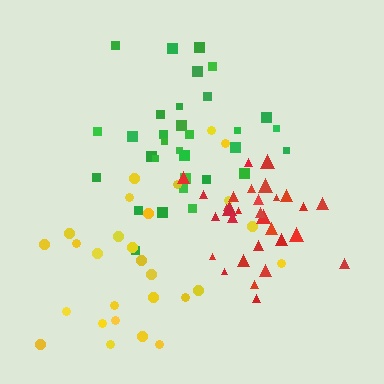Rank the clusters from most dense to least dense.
red, green, yellow.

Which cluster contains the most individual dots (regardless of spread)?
Green (32).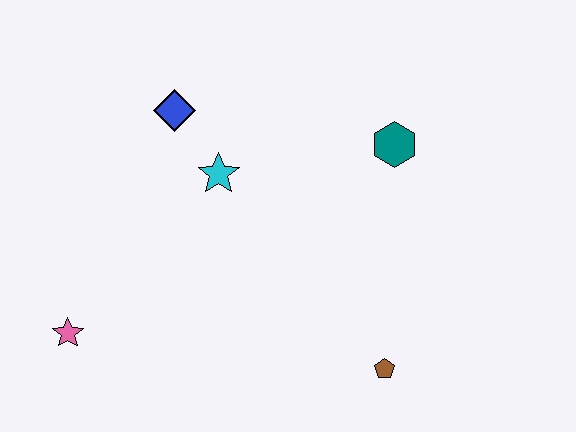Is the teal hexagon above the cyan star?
Yes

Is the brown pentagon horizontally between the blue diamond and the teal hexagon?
Yes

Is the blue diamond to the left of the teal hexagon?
Yes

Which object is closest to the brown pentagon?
The teal hexagon is closest to the brown pentagon.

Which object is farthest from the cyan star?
The brown pentagon is farthest from the cyan star.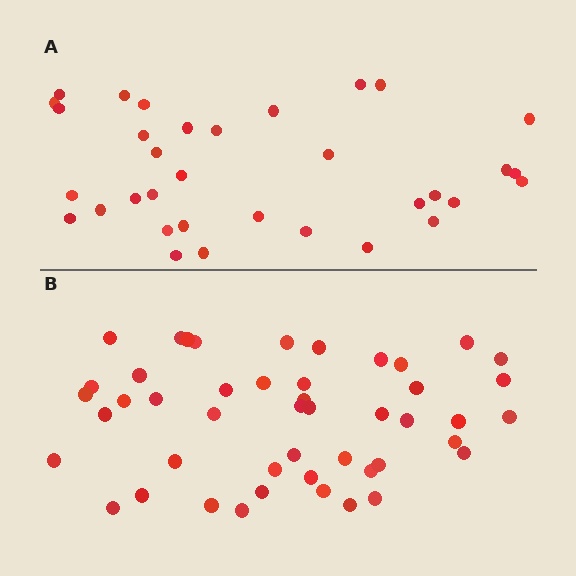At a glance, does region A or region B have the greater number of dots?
Region B (the bottom region) has more dots.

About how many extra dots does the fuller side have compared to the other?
Region B has approximately 15 more dots than region A.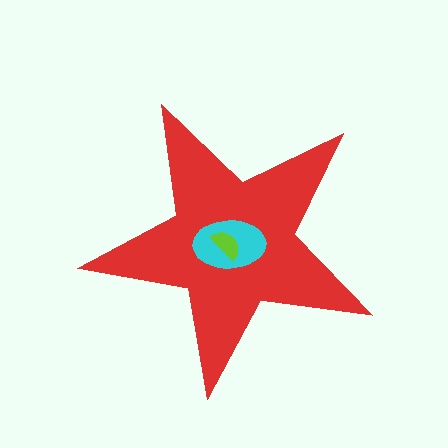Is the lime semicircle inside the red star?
Yes.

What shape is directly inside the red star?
The cyan ellipse.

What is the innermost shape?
The lime semicircle.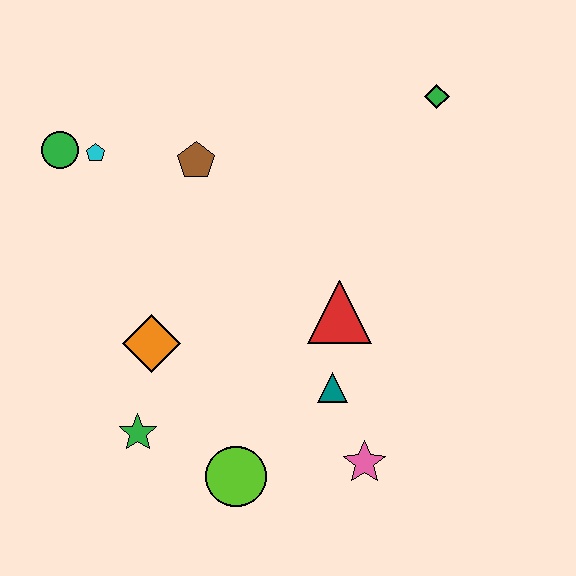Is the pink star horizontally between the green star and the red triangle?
No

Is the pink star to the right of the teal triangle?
Yes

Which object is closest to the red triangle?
The teal triangle is closest to the red triangle.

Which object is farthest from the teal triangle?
The green circle is farthest from the teal triangle.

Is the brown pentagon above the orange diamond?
Yes